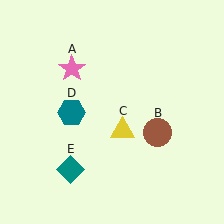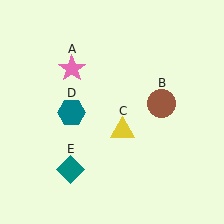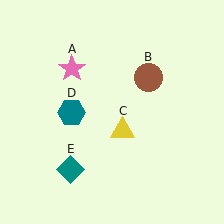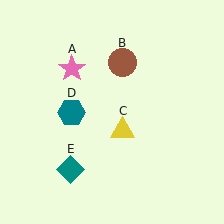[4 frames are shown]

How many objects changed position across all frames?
1 object changed position: brown circle (object B).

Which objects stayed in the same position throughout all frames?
Pink star (object A) and yellow triangle (object C) and teal hexagon (object D) and teal diamond (object E) remained stationary.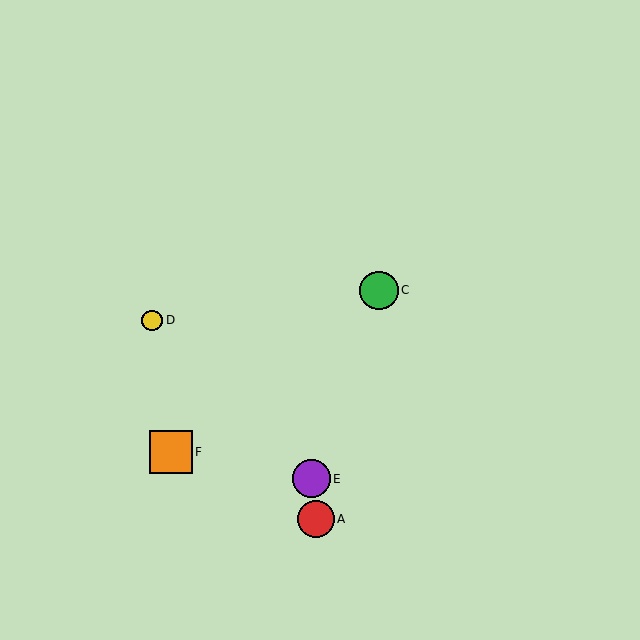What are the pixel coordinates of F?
Object F is at (171, 452).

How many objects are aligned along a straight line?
3 objects (B, C, F) are aligned along a straight line.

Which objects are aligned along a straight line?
Objects B, C, F are aligned along a straight line.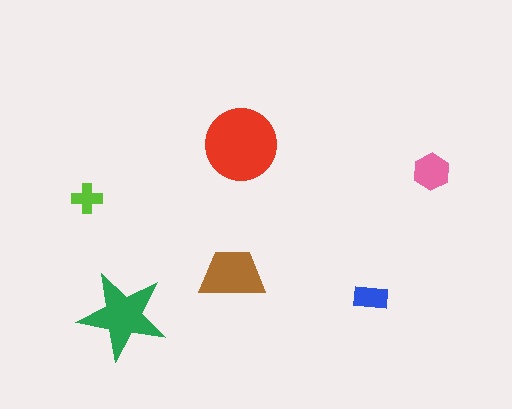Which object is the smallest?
The lime cross.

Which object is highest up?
The red circle is topmost.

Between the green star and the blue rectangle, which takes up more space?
The green star.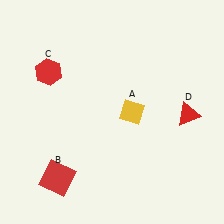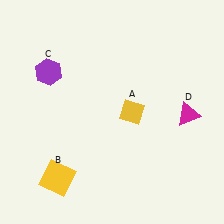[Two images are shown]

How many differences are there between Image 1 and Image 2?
There are 3 differences between the two images.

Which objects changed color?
B changed from red to yellow. C changed from red to purple. D changed from red to magenta.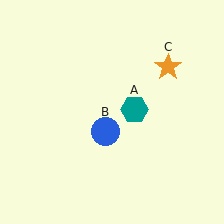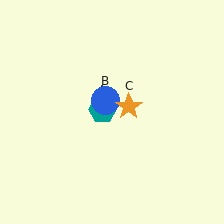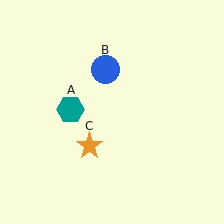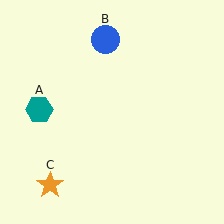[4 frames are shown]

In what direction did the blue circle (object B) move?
The blue circle (object B) moved up.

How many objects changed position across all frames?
3 objects changed position: teal hexagon (object A), blue circle (object B), orange star (object C).